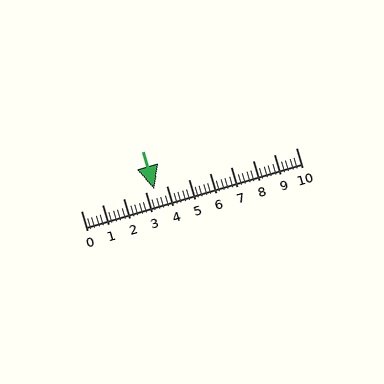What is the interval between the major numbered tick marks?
The major tick marks are spaced 1 units apart.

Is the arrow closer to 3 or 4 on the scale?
The arrow is closer to 3.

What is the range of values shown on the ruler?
The ruler shows values from 0 to 10.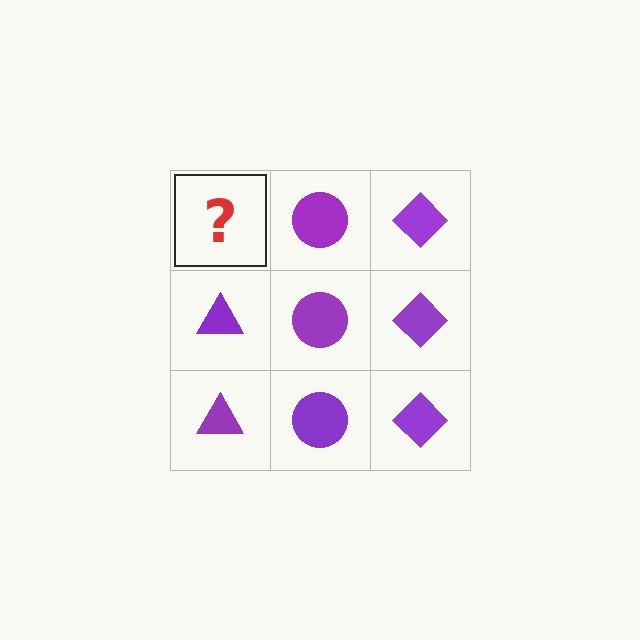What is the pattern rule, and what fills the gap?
The rule is that each column has a consistent shape. The gap should be filled with a purple triangle.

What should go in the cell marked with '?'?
The missing cell should contain a purple triangle.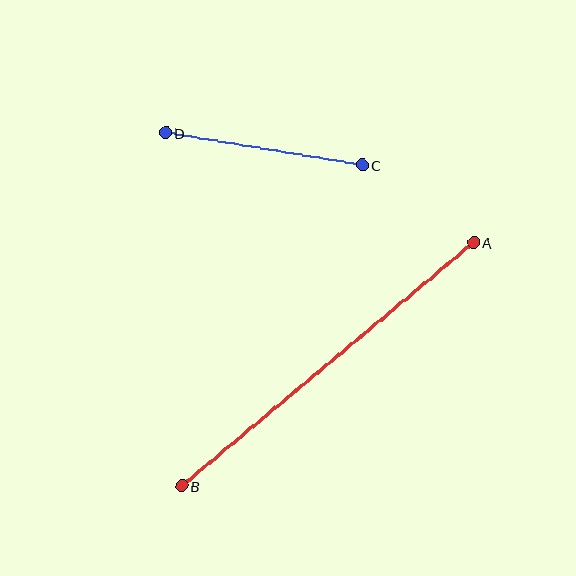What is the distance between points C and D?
The distance is approximately 199 pixels.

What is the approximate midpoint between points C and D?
The midpoint is at approximately (264, 149) pixels.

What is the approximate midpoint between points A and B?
The midpoint is at approximately (328, 364) pixels.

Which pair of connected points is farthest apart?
Points A and B are farthest apart.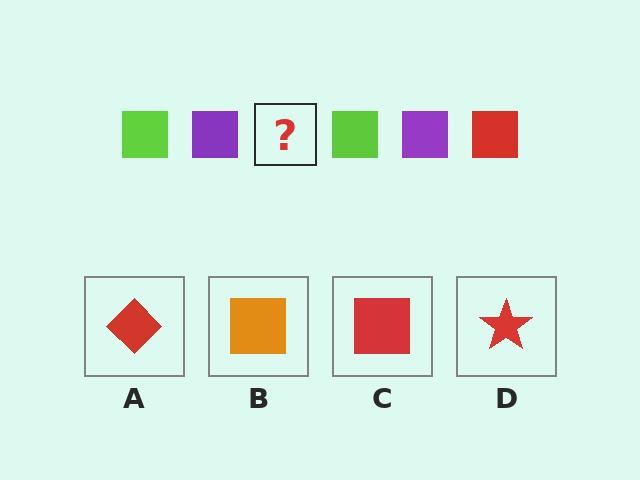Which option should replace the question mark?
Option C.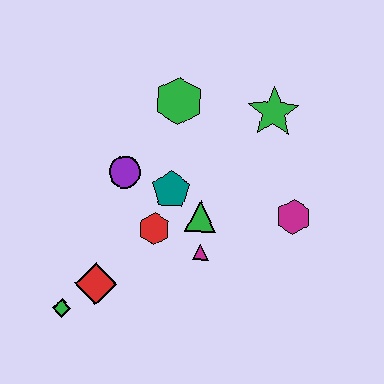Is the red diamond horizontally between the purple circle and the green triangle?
No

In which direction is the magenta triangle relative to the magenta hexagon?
The magenta triangle is to the left of the magenta hexagon.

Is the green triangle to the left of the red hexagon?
No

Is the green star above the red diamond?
Yes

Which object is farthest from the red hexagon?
The green star is farthest from the red hexagon.